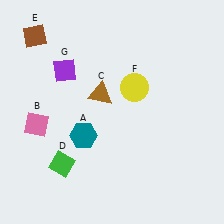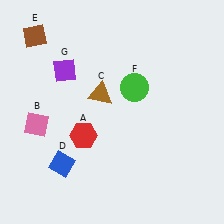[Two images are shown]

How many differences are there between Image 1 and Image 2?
There are 3 differences between the two images.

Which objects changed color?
A changed from teal to red. D changed from green to blue. F changed from yellow to green.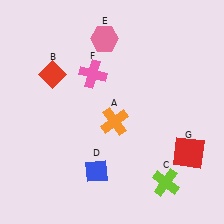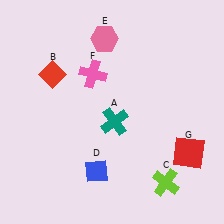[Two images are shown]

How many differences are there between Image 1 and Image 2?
There is 1 difference between the two images.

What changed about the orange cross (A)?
In Image 1, A is orange. In Image 2, it changed to teal.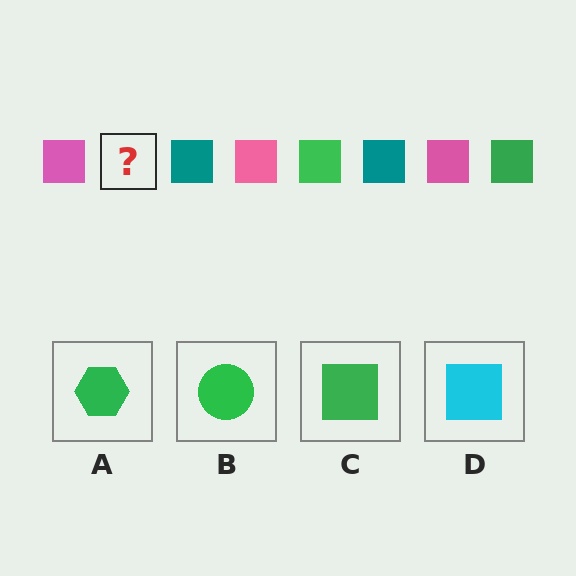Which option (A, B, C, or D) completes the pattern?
C.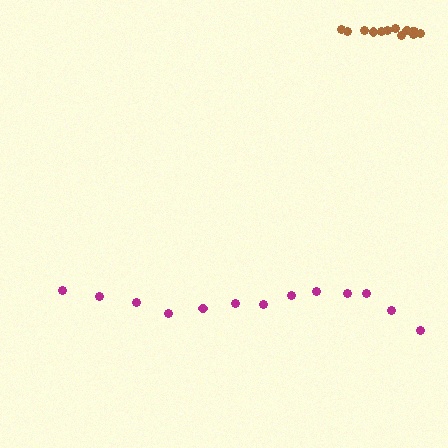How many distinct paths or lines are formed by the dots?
There are 2 distinct paths.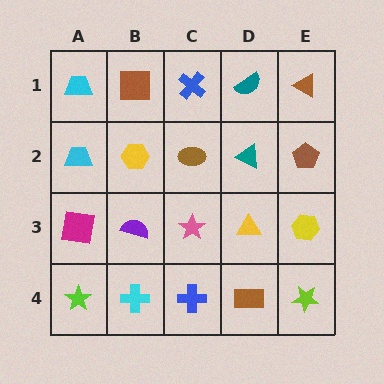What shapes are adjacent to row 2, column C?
A blue cross (row 1, column C), a pink star (row 3, column C), a yellow hexagon (row 2, column B), a teal triangle (row 2, column D).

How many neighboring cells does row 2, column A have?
3.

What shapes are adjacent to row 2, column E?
A brown triangle (row 1, column E), a yellow hexagon (row 3, column E), a teal triangle (row 2, column D).